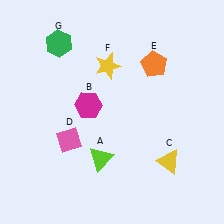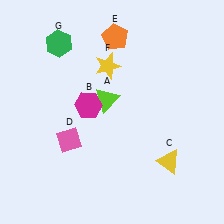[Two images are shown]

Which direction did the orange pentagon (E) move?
The orange pentagon (E) moved left.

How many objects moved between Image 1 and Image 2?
2 objects moved between the two images.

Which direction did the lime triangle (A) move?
The lime triangle (A) moved up.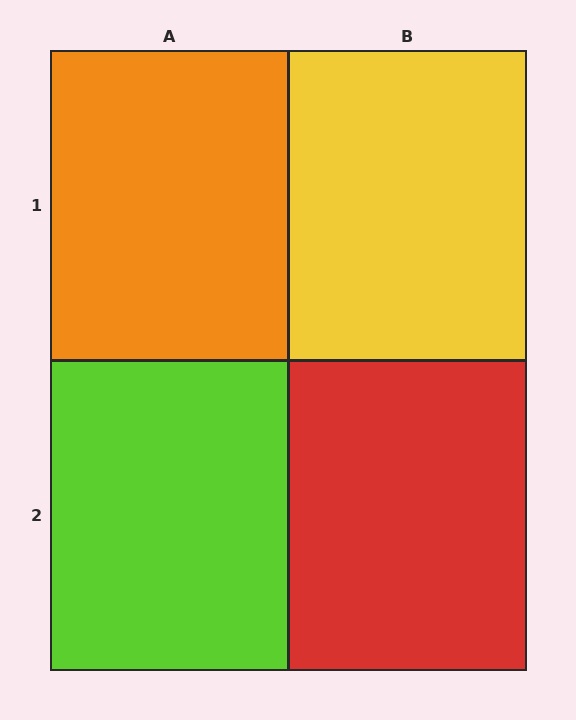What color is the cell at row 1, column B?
Yellow.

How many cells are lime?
1 cell is lime.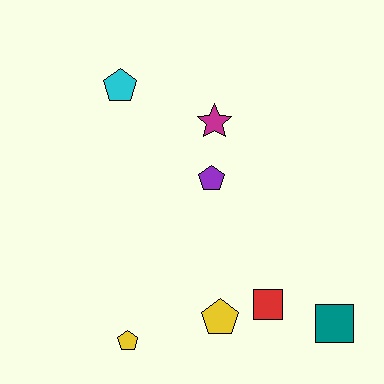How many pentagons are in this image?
There are 4 pentagons.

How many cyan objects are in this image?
There is 1 cyan object.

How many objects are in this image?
There are 7 objects.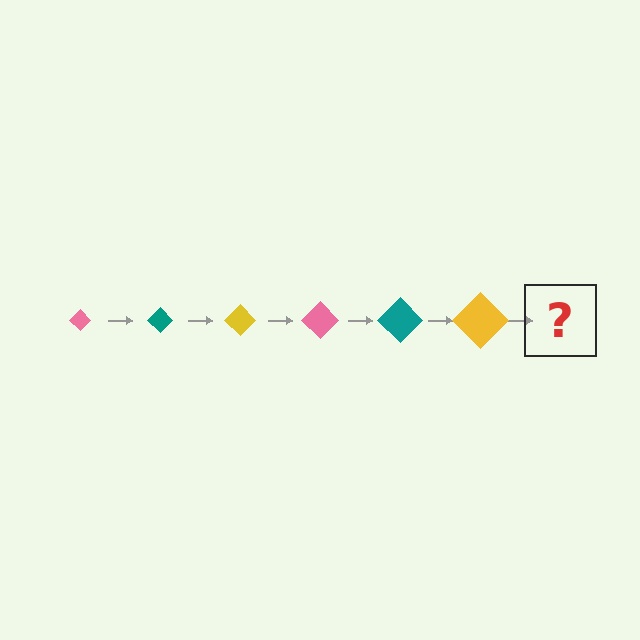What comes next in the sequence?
The next element should be a pink diamond, larger than the previous one.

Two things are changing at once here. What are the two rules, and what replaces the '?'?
The two rules are that the diamond grows larger each step and the color cycles through pink, teal, and yellow. The '?' should be a pink diamond, larger than the previous one.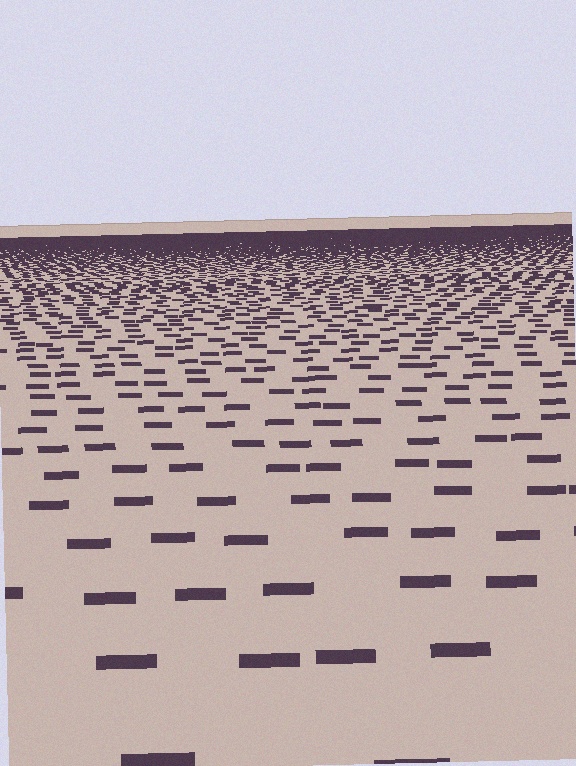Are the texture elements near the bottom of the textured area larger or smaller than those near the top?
Larger. Near the bottom, elements are closer to the viewer and appear at a bigger on-screen size.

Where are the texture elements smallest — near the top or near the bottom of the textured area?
Near the top.